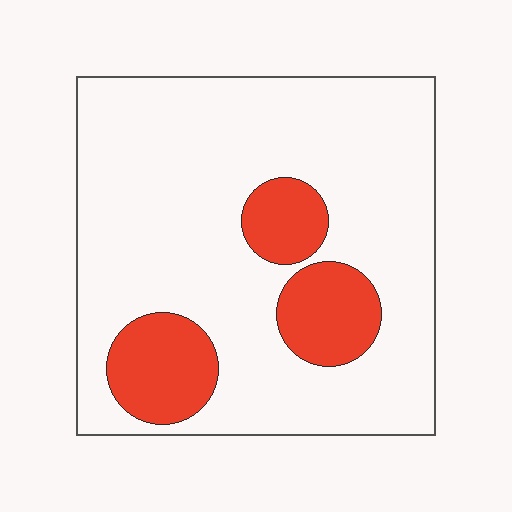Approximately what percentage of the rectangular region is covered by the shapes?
Approximately 20%.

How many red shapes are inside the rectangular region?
3.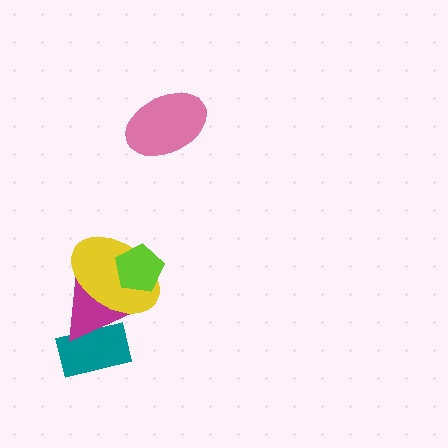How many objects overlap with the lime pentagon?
1 object overlaps with the lime pentagon.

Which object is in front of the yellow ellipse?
The lime pentagon is in front of the yellow ellipse.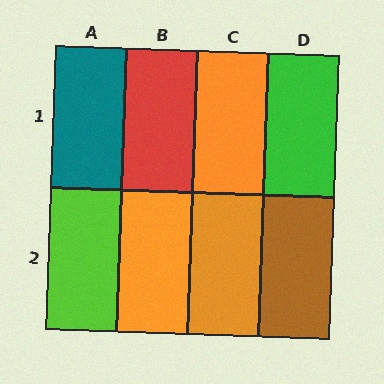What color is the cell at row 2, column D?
Brown.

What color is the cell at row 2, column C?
Orange.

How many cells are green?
1 cell is green.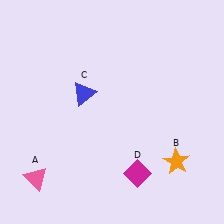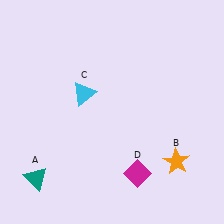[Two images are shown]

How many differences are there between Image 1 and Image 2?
There are 2 differences between the two images.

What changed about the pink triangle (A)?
In Image 1, A is pink. In Image 2, it changed to teal.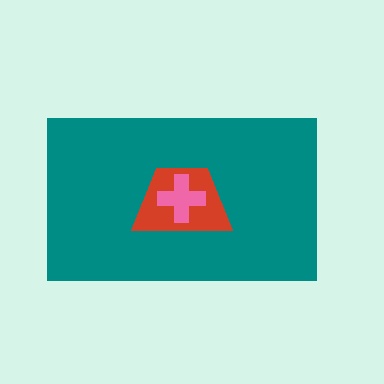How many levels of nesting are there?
3.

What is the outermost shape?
The teal rectangle.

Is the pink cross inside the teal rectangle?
Yes.